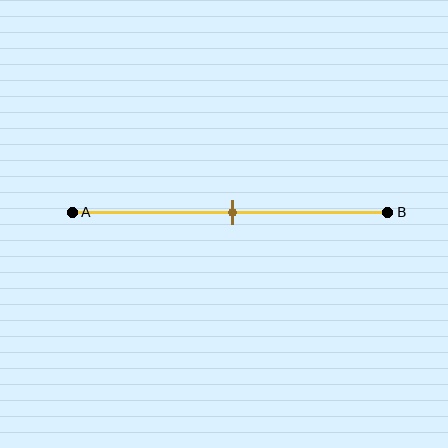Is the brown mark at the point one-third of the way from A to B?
No, the mark is at about 50% from A, not at the 33% one-third point.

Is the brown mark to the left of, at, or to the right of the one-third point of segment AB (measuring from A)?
The brown mark is to the right of the one-third point of segment AB.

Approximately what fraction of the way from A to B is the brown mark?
The brown mark is approximately 50% of the way from A to B.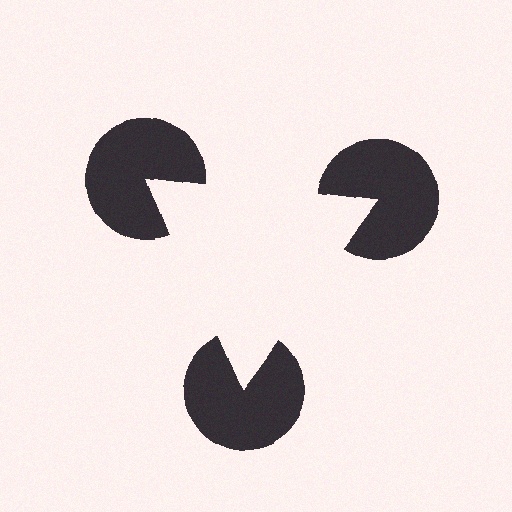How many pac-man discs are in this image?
There are 3 — one at each vertex of the illusory triangle.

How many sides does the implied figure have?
3 sides.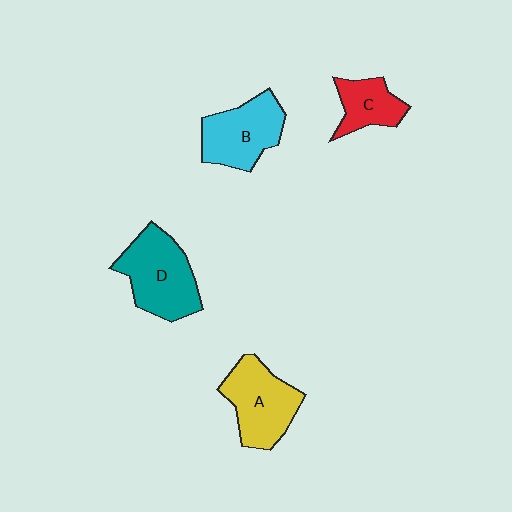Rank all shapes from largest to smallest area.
From largest to smallest: D (teal), A (yellow), B (cyan), C (red).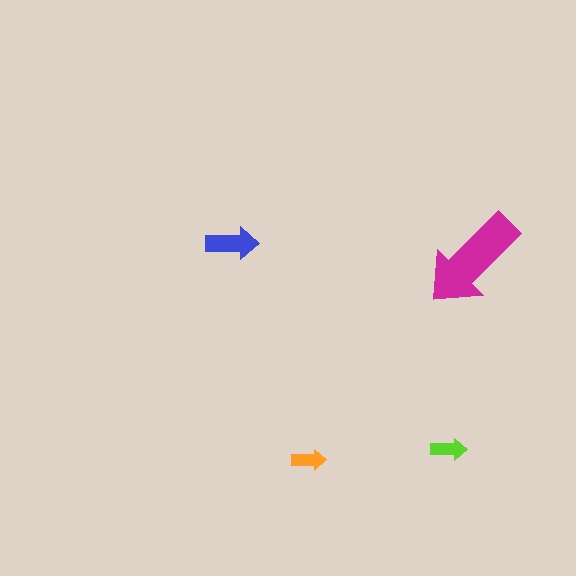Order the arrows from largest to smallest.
the magenta one, the blue one, the lime one, the orange one.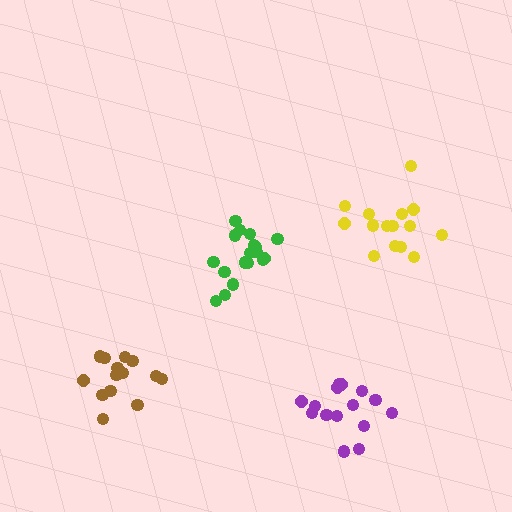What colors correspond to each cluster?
The clusters are colored: green, purple, brown, yellow.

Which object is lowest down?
The purple cluster is bottommost.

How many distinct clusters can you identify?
There are 4 distinct clusters.